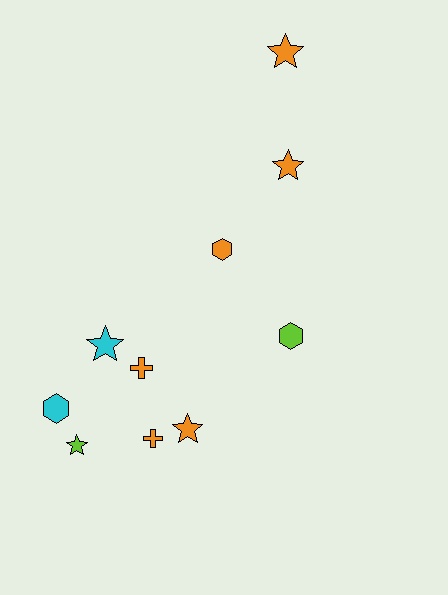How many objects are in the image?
There are 10 objects.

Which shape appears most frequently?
Star, with 5 objects.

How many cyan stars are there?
There is 1 cyan star.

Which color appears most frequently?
Orange, with 6 objects.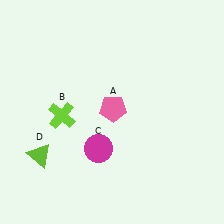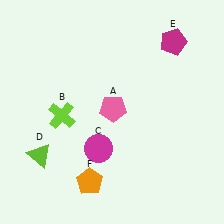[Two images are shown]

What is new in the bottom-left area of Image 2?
An orange pentagon (F) was added in the bottom-left area of Image 2.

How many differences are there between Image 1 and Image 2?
There are 2 differences between the two images.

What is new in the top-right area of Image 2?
A magenta pentagon (E) was added in the top-right area of Image 2.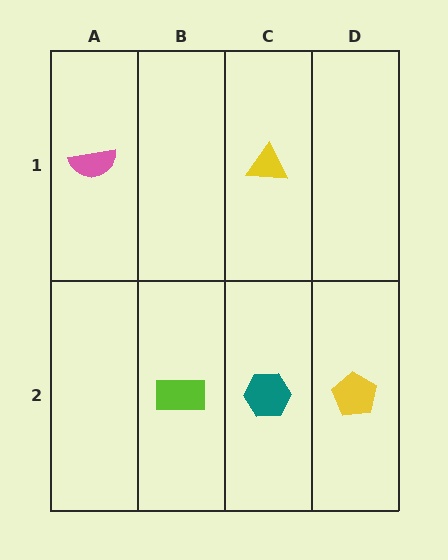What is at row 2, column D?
A yellow pentagon.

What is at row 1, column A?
A pink semicircle.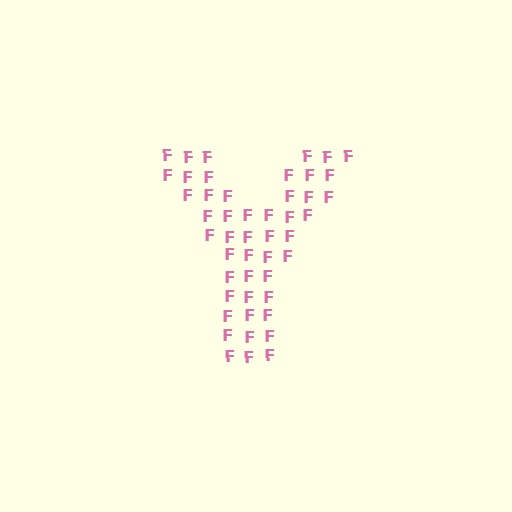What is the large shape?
The large shape is the letter Y.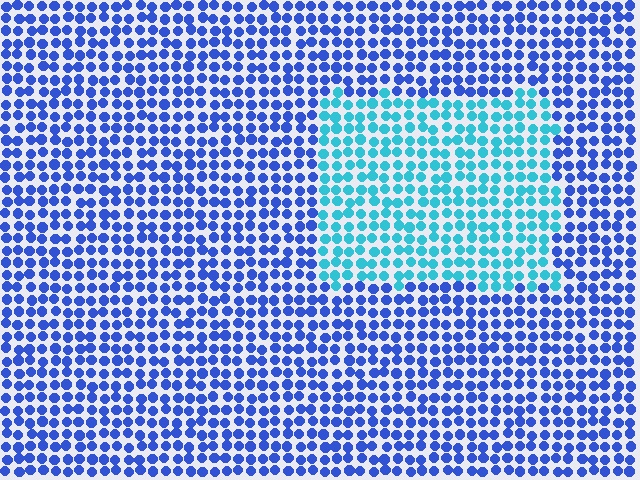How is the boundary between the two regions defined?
The boundary is defined purely by a slight shift in hue (about 42 degrees). Spacing, size, and orientation are identical on both sides.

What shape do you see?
I see a rectangle.